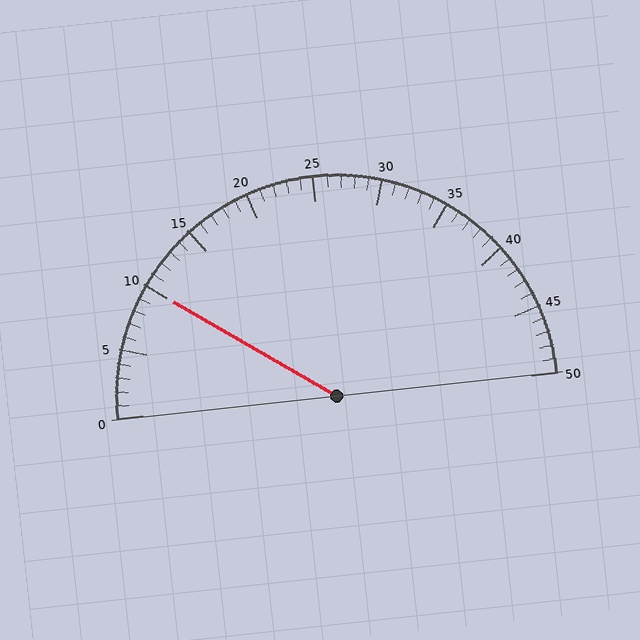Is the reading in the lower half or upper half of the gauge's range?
The reading is in the lower half of the range (0 to 50).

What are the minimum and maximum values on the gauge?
The gauge ranges from 0 to 50.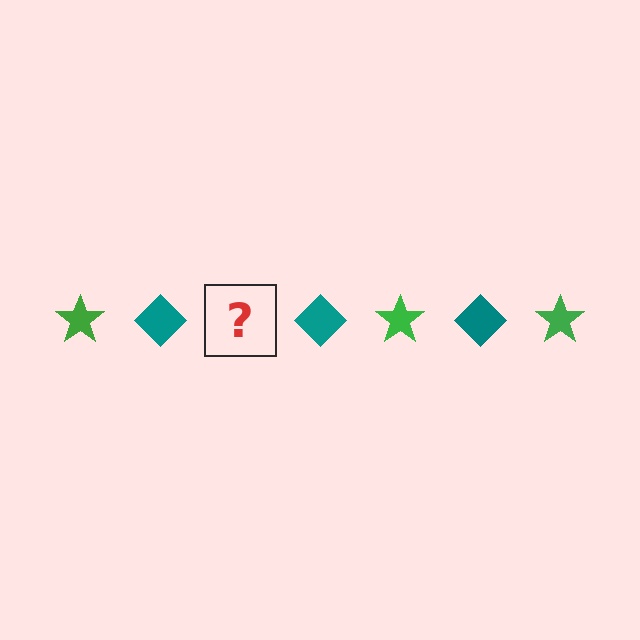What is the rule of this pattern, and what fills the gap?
The rule is that the pattern alternates between green star and teal diamond. The gap should be filled with a green star.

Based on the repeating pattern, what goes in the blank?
The blank should be a green star.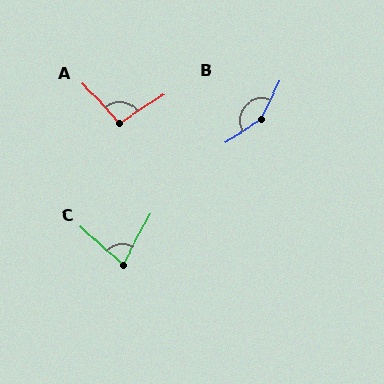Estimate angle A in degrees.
Approximately 99 degrees.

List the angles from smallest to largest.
C (76°), A (99°), B (147°).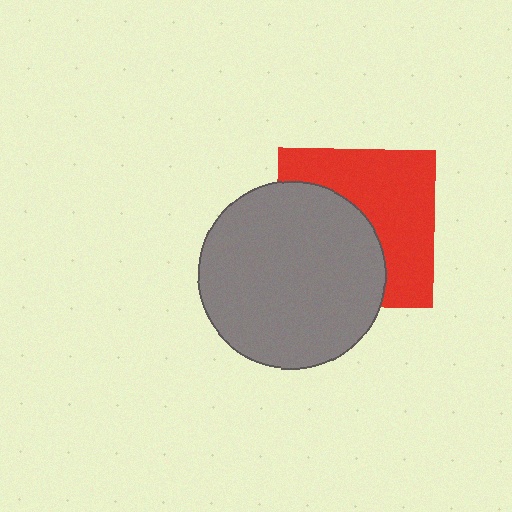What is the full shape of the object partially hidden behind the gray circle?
The partially hidden object is a red square.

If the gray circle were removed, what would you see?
You would see the complete red square.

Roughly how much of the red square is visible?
About half of it is visible (roughly 52%).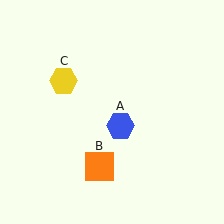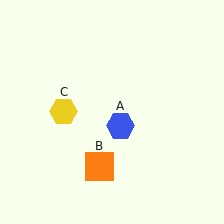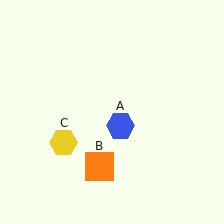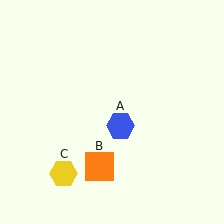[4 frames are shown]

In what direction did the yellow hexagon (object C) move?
The yellow hexagon (object C) moved down.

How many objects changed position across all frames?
1 object changed position: yellow hexagon (object C).